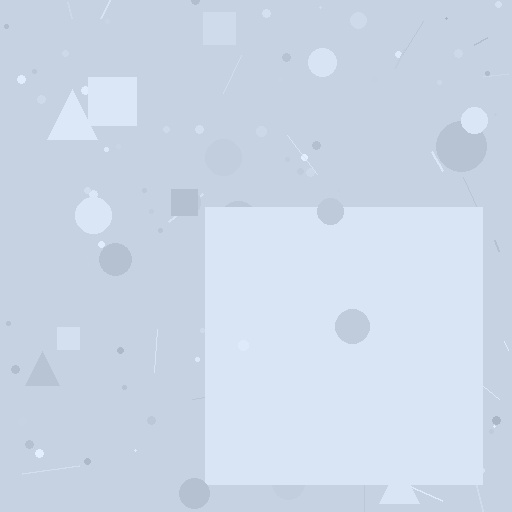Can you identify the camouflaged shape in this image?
The camouflaged shape is a square.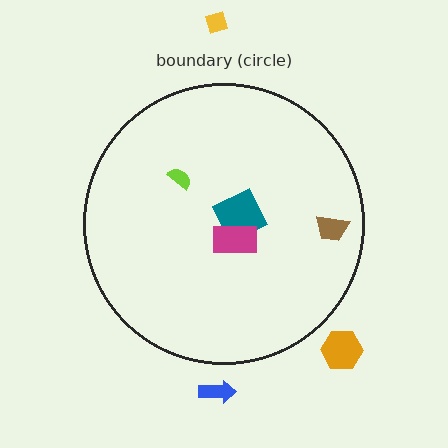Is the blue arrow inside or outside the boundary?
Outside.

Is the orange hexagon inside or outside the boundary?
Outside.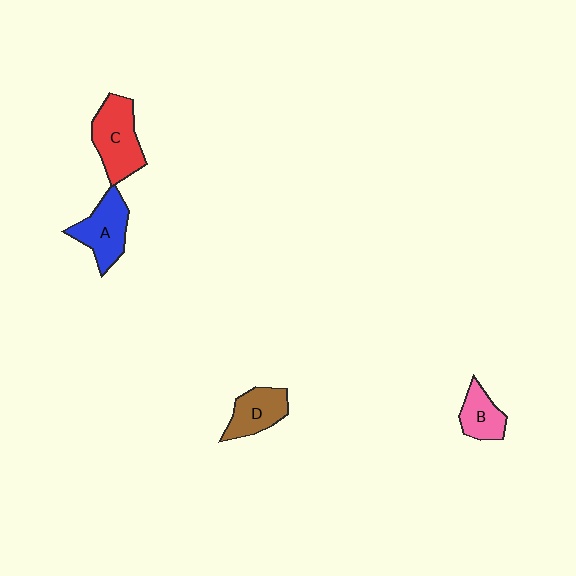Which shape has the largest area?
Shape C (red).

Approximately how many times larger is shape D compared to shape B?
Approximately 1.2 times.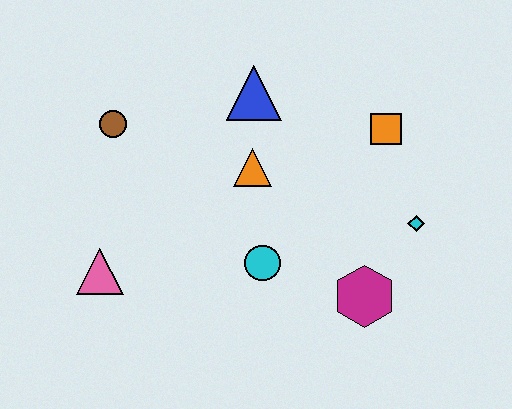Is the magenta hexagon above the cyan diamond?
No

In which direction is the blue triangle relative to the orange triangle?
The blue triangle is above the orange triangle.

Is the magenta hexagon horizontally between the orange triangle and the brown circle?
No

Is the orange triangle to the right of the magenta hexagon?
No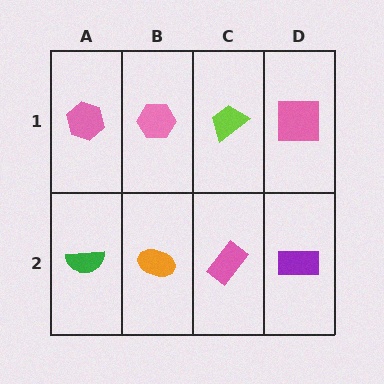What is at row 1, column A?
A pink hexagon.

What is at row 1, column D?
A pink square.